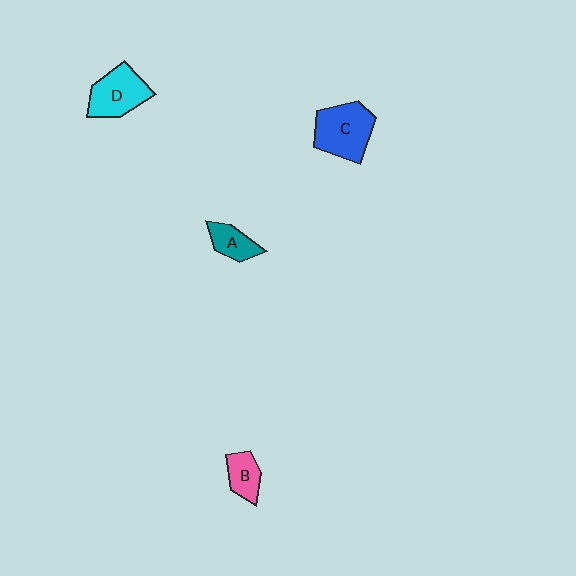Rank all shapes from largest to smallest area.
From largest to smallest: C (blue), D (cyan), B (pink), A (teal).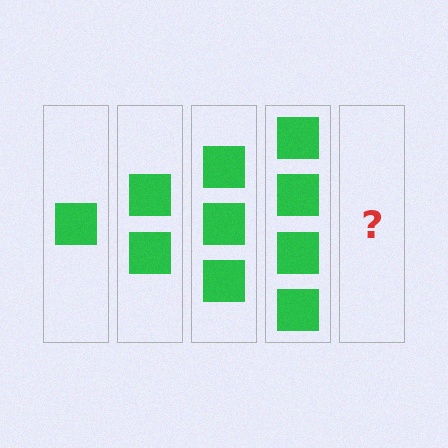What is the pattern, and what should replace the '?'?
The pattern is that each step adds one more square. The '?' should be 5 squares.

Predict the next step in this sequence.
The next step is 5 squares.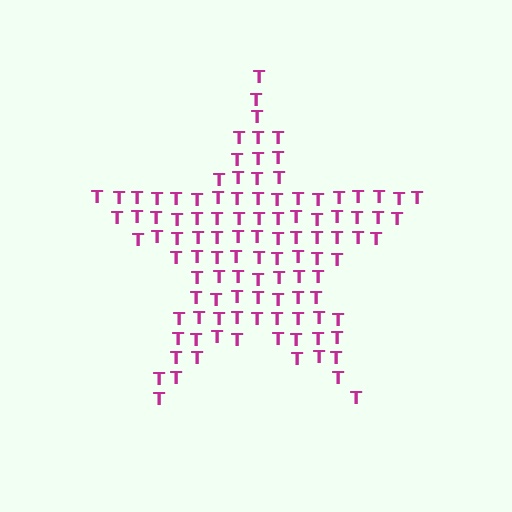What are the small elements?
The small elements are letter T's.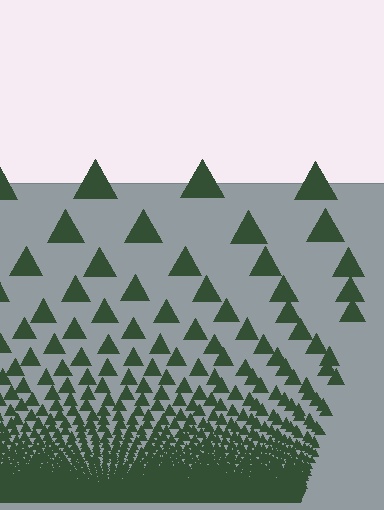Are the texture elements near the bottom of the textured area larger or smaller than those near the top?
Smaller. The gradient is inverted — elements near the bottom are smaller and denser.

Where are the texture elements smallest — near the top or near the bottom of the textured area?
Near the bottom.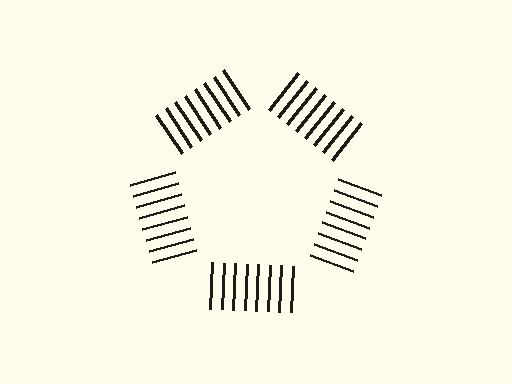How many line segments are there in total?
40 — 8 along each of the 5 edges.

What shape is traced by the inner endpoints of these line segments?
An illusory pentagon — the line segments terminate on its edges but no continuous stroke is drawn.